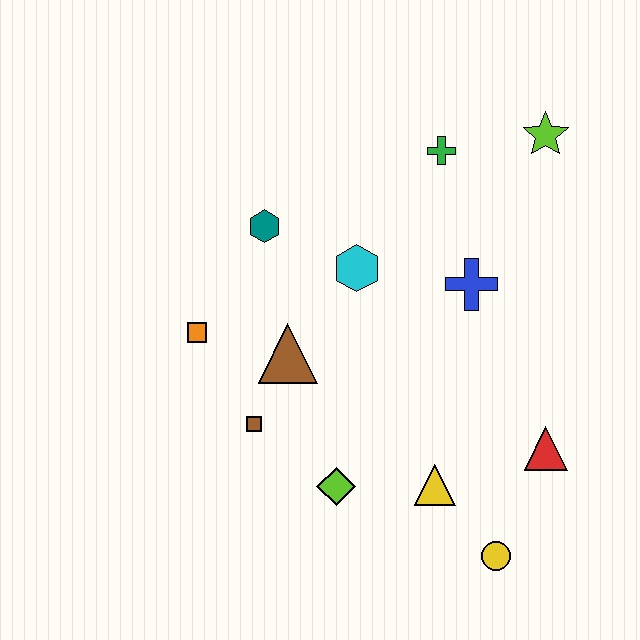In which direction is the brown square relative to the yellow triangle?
The brown square is to the left of the yellow triangle.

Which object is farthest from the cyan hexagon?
The yellow circle is farthest from the cyan hexagon.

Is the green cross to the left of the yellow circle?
Yes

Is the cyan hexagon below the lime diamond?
No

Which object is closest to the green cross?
The lime star is closest to the green cross.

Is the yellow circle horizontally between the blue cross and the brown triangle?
No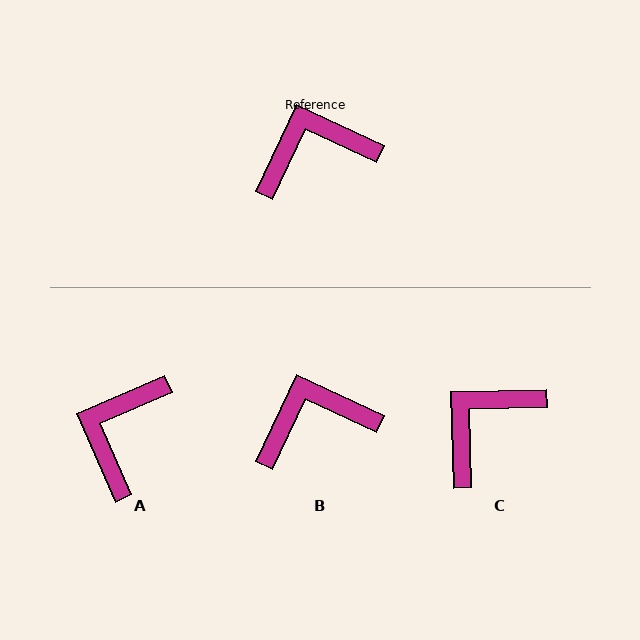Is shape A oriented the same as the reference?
No, it is off by about 49 degrees.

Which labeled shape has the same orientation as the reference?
B.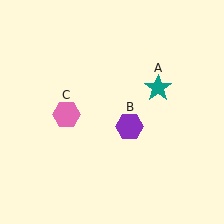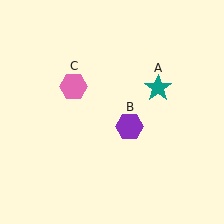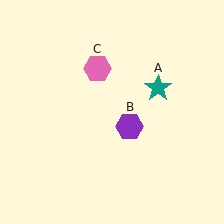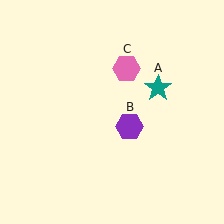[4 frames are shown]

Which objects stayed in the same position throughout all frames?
Teal star (object A) and purple hexagon (object B) remained stationary.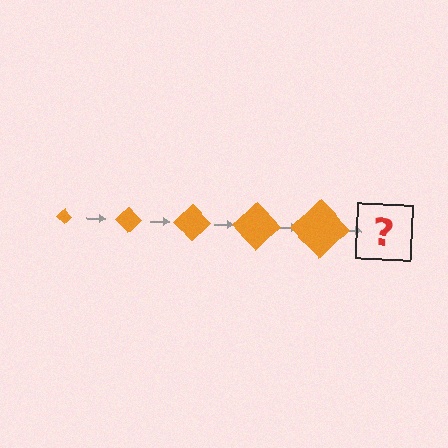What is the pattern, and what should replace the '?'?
The pattern is that the diamond gets progressively larger each step. The '?' should be an orange diamond, larger than the previous one.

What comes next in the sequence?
The next element should be an orange diamond, larger than the previous one.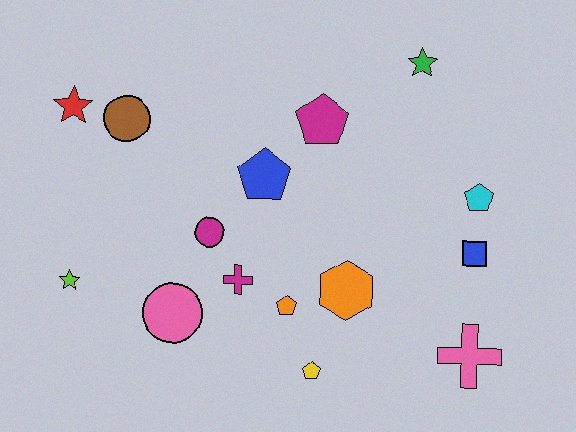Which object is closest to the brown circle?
The red star is closest to the brown circle.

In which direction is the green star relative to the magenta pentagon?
The green star is to the right of the magenta pentagon.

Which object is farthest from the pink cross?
The red star is farthest from the pink cross.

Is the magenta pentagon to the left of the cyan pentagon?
Yes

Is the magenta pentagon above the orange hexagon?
Yes